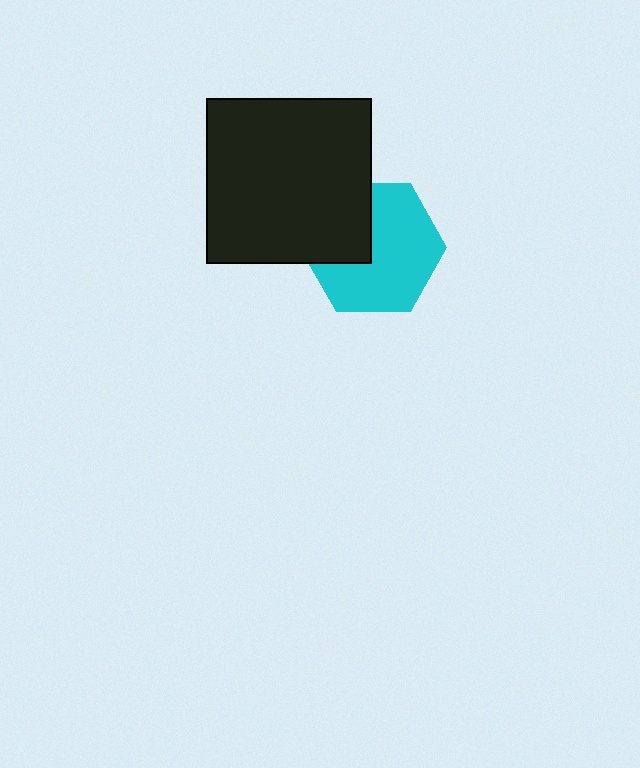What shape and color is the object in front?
The object in front is a black square.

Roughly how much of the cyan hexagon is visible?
Most of it is visible (roughly 68%).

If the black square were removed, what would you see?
You would see the complete cyan hexagon.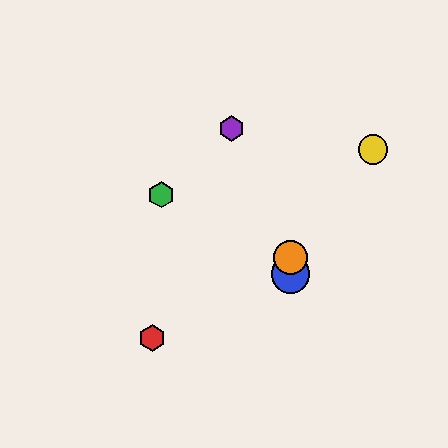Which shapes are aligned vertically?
The blue circle, the orange circle are aligned vertically.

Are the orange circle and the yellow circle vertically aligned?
No, the orange circle is at x≈291 and the yellow circle is at x≈373.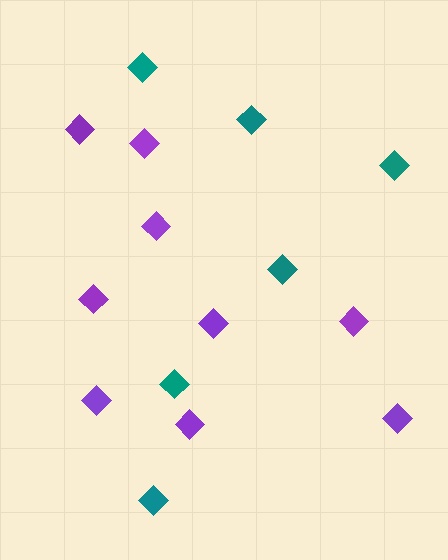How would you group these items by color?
There are 2 groups: one group of purple diamonds (9) and one group of teal diamonds (6).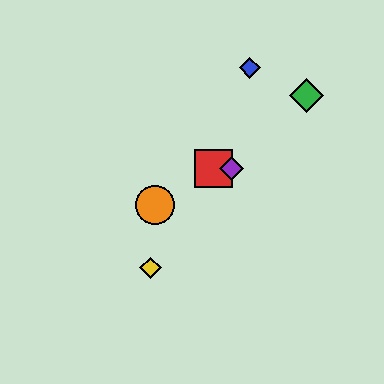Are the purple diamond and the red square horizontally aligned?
Yes, both are at y≈169.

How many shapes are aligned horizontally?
2 shapes (the red square, the purple diamond) are aligned horizontally.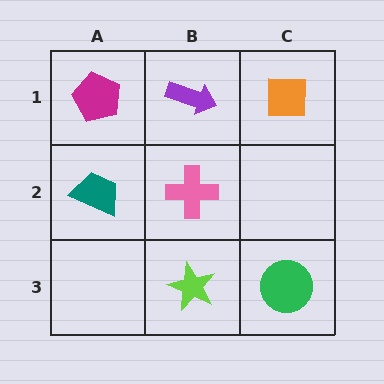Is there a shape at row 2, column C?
No, that cell is empty.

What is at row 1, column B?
A purple arrow.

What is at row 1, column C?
An orange square.